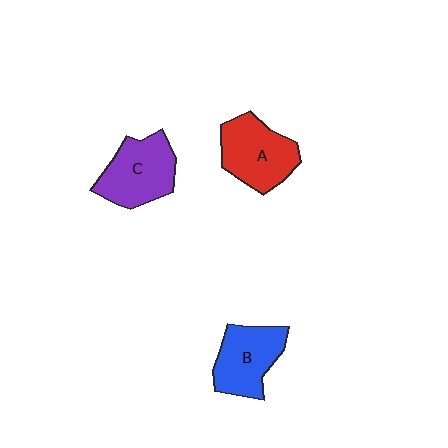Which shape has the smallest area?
Shape B (blue).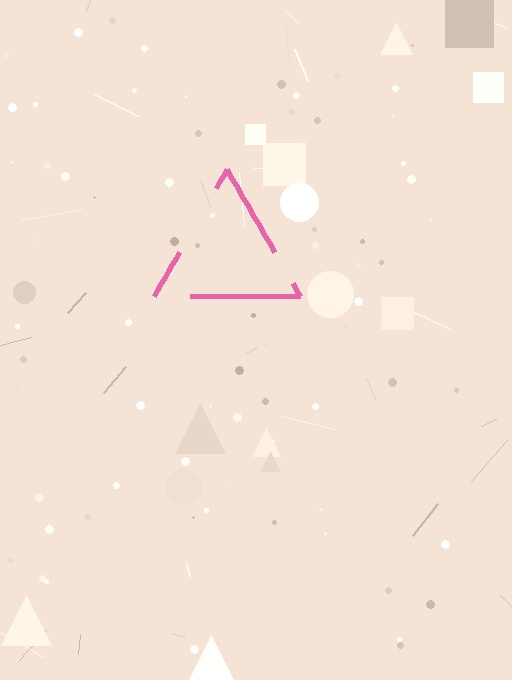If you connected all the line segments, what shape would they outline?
They would outline a triangle.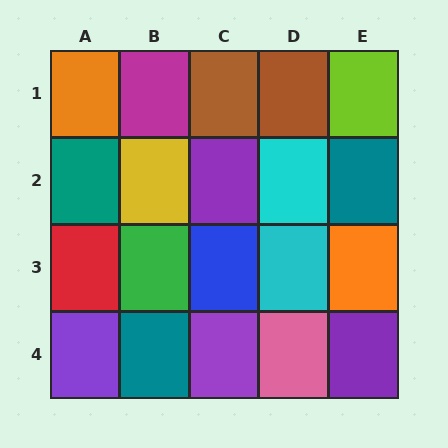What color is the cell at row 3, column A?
Red.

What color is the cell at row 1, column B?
Magenta.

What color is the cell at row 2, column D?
Cyan.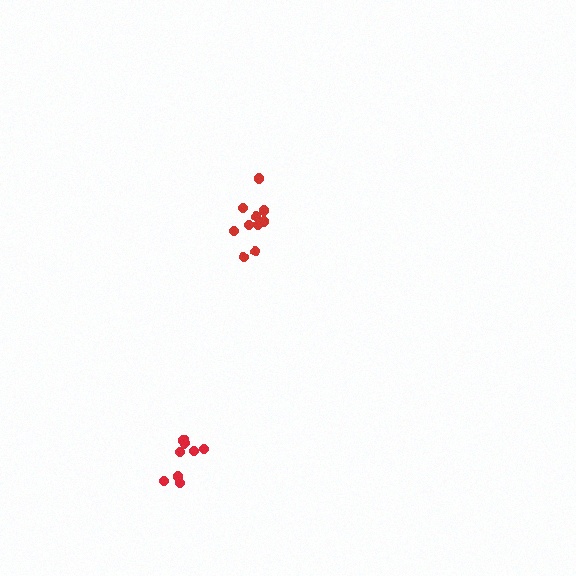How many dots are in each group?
Group 1: 10 dots, Group 2: 8 dots (18 total).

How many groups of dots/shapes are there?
There are 2 groups.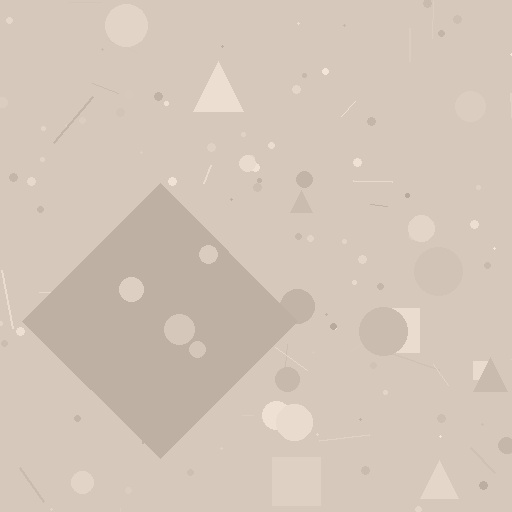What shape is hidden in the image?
A diamond is hidden in the image.